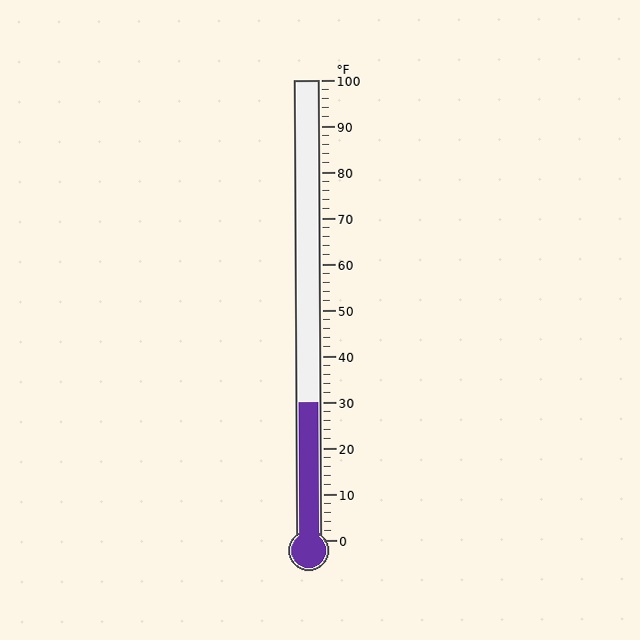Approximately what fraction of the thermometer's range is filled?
The thermometer is filled to approximately 30% of its range.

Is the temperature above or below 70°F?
The temperature is below 70°F.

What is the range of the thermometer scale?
The thermometer scale ranges from 0°F to 100°F.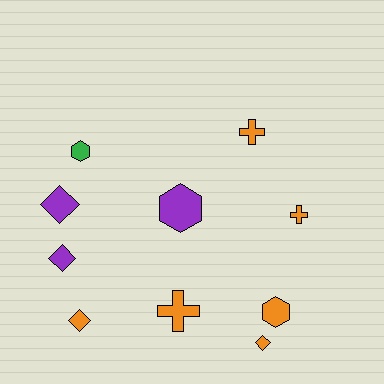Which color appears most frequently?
Orange, with 6 objects.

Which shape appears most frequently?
Diamond, with 4 objects.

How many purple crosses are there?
There are no purple crosses.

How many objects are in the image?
There are 10 objects.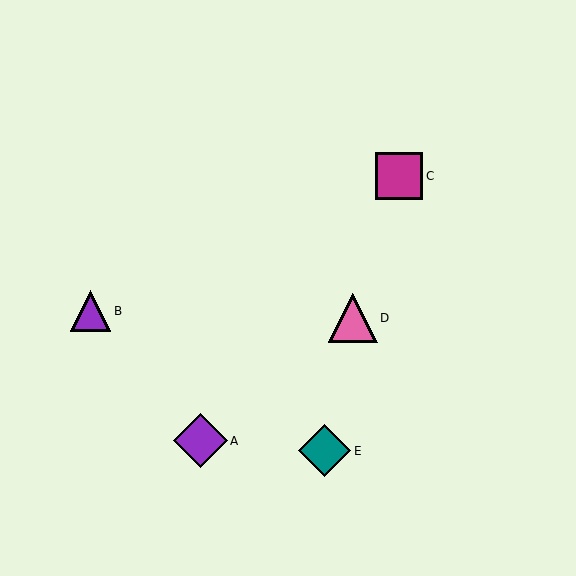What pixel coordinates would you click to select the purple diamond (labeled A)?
Click at (200, 441) to select the purple diamond A.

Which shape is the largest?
The purple diamond (labeled A) is the largest.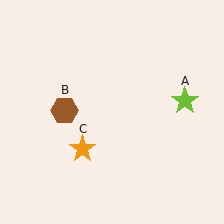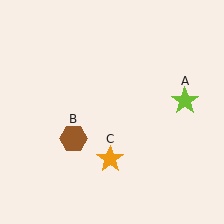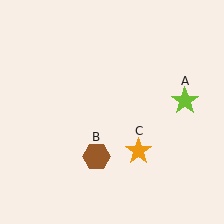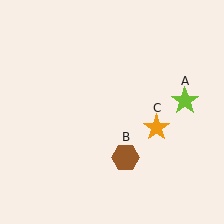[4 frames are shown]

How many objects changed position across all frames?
2 objects changed position: brown hexagon (object B), orange star (object C).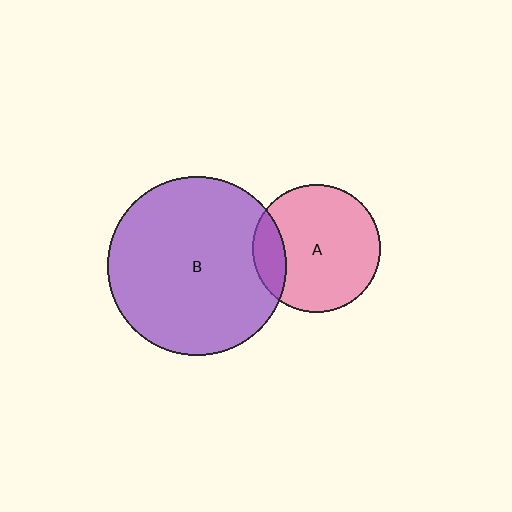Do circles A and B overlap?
Yes.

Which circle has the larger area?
Circle B (purple).